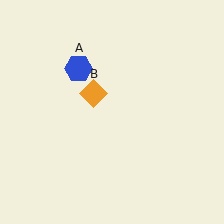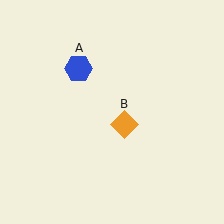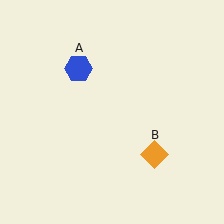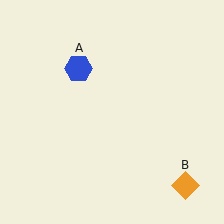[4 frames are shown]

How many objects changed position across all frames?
1 object changed position: orange diamond (object B).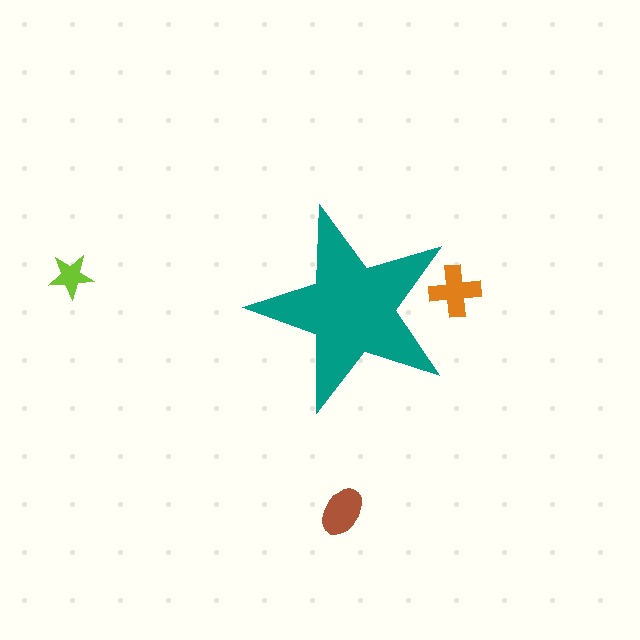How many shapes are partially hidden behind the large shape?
1 shape is partially hidden.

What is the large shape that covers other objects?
A teal star.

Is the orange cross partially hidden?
Yes, the orange cross is partially hidden behind the teal star.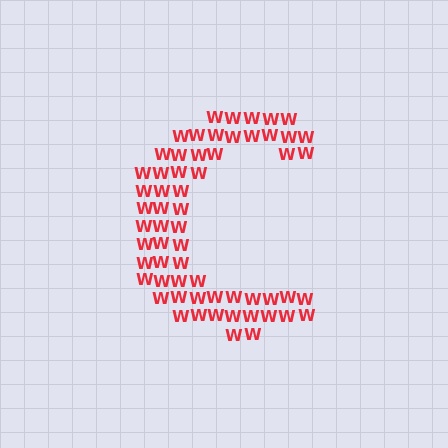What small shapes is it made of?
It is made of small letter W's.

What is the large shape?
The large shape is the letter C.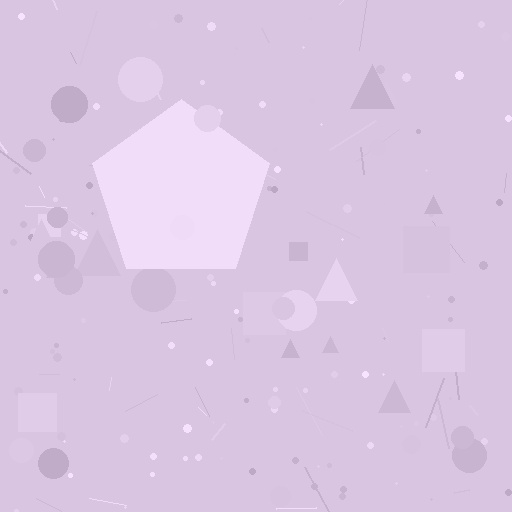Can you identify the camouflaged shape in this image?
The camouflaged shape is a pentagon.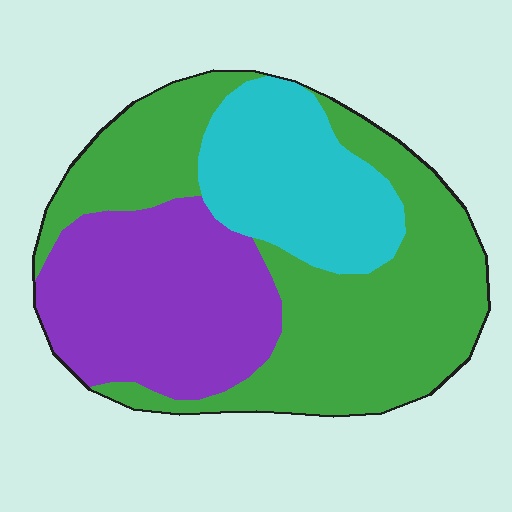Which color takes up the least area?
Cyan, at roughly 20%.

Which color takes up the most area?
Green, at roughly 45%.